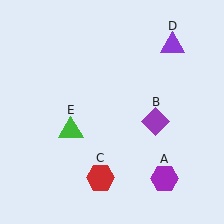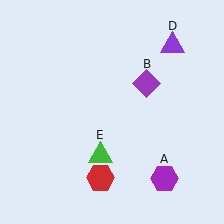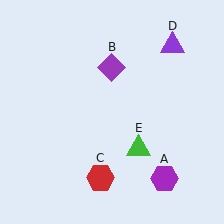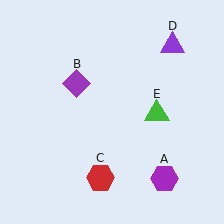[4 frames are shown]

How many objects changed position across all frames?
2 objects changed position: purple diamond (object B), green triangle (object E).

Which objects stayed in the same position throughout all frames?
Purple hexagon (object A) and red hexagon (object C) and purple triangle (object D) remained stationary.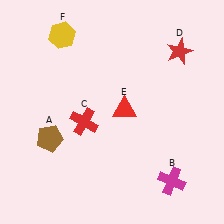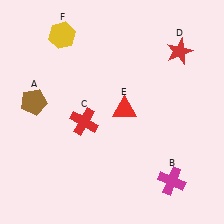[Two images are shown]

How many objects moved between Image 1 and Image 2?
1 object moved between the two images.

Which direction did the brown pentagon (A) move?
The brown pentagon (A) moved up.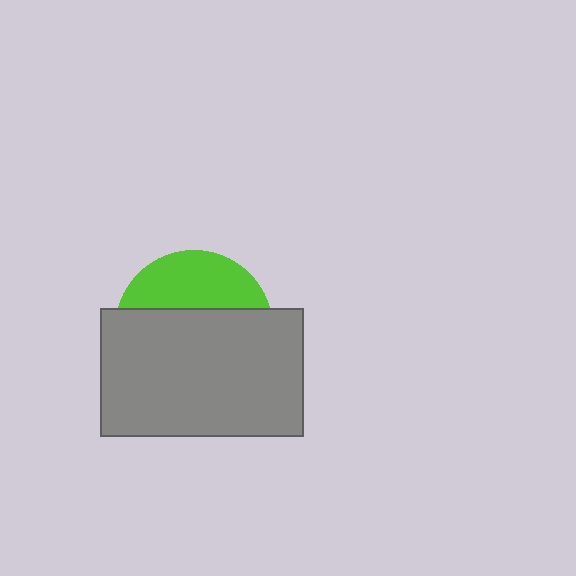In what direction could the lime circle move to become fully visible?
The lime circle could move up. That would shift it out from behind the gray rectangle entirely.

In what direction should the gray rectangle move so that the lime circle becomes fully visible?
The gray rectangle should move down. That is the shortest direction to clear the overlap and leave the lime circle fully visible.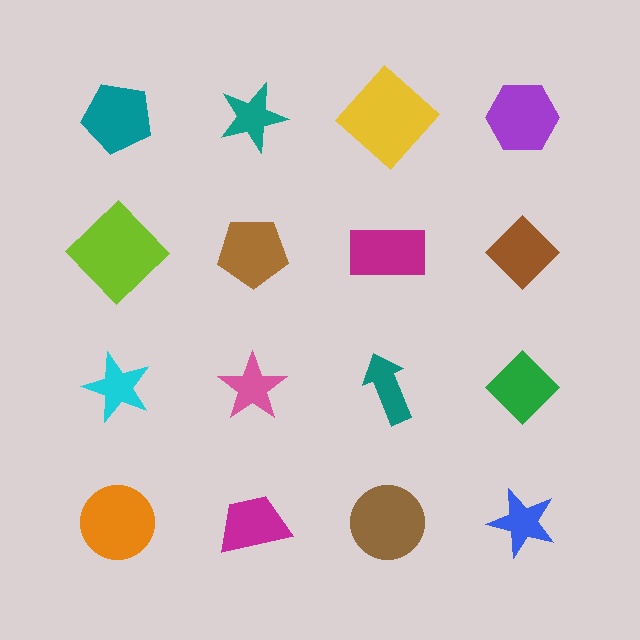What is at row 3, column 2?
A pink star.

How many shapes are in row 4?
4 shapes.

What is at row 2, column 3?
A magenta rectangle.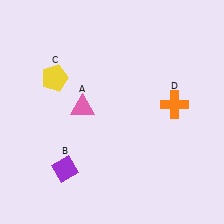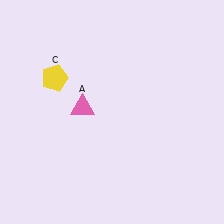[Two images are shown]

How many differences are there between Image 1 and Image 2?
There are 2 differences between the two images.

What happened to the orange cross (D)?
The orange cross (D) was removed in Image 2. It was in the top-right area of Image 1.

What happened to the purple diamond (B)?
The purple diamond (B) was removed in Image 2. It was in the bottom-left area of Image 1.